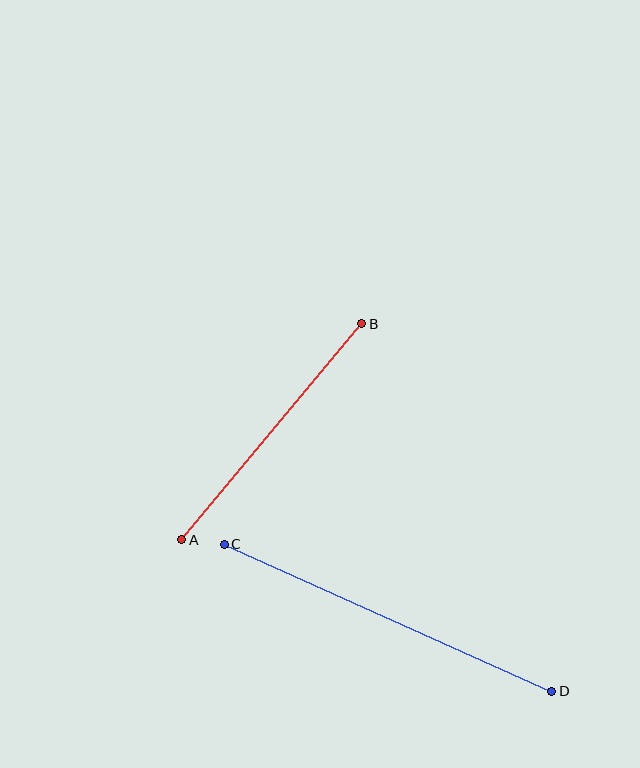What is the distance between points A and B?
The distance is approximately 281 pixels.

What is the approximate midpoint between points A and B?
The midpoint is at approximately (272, 432) pixels.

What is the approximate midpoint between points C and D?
The midpoint is at approximately (388, 618) pixels.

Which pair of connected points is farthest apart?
Points C and D are farthest apart.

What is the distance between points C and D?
The distance is approximately 359 pixels.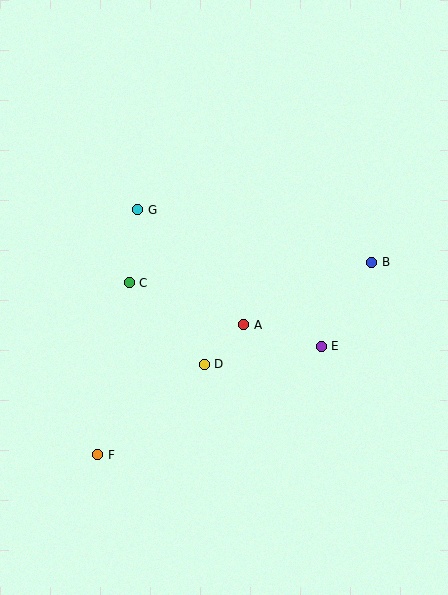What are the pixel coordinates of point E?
Point E is at (321, 346).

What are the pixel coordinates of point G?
Point G is at (138, 210).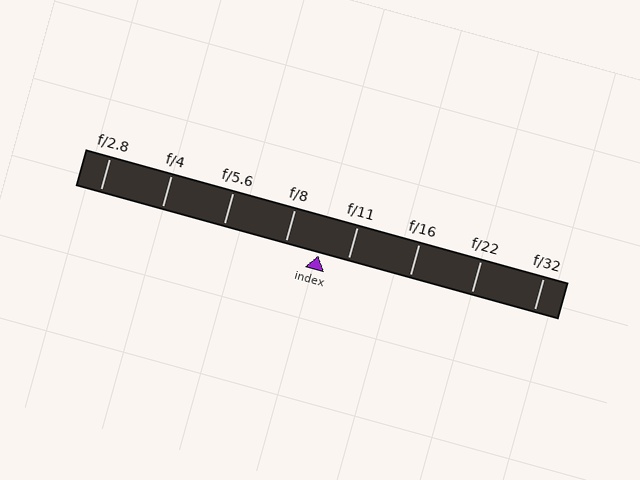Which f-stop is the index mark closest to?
The index mark is closest to f/11.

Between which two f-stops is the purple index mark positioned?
The index mark is between f/8 and f/11.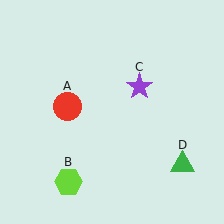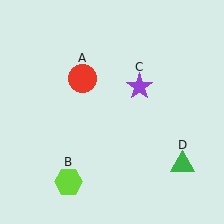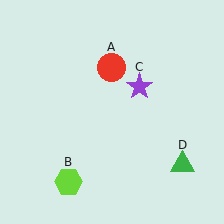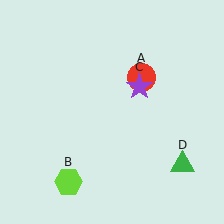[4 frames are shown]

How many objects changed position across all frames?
1 object changed position: red circle (object A).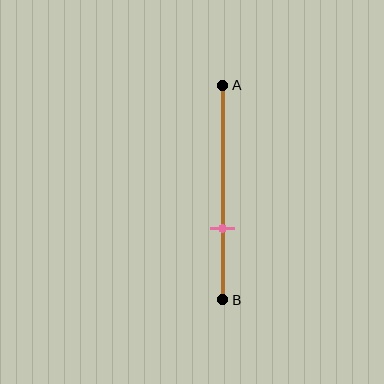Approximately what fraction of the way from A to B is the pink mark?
The pink mark is approximately 65% of the way from A to B.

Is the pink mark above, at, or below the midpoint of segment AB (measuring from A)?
The pink mark is below the midpoint of segment AB.